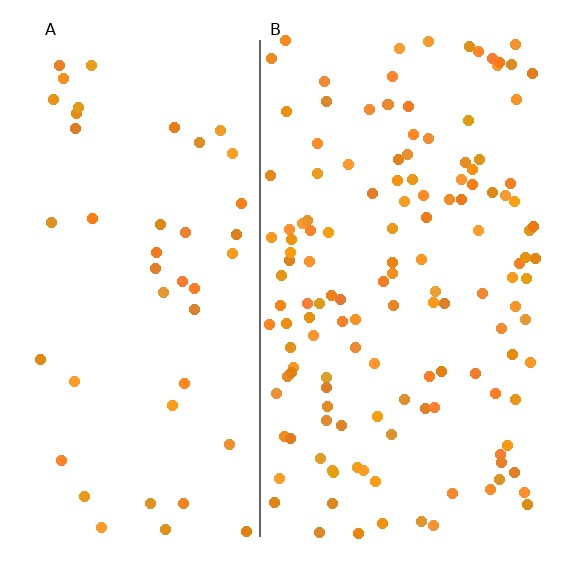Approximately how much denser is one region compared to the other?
Approximately 3.1× — region B over region A.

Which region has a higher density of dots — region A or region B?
B (the right).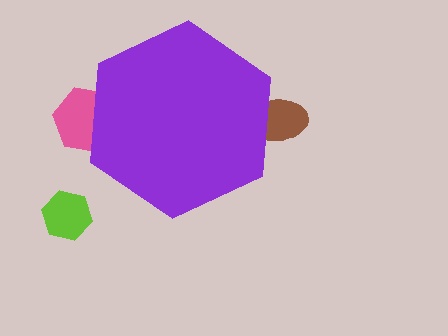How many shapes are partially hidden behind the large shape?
2 shapes are partially hidden.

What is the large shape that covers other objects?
A purple hexagon.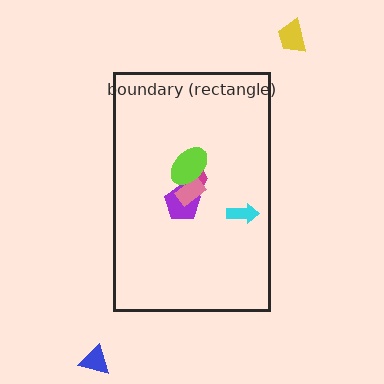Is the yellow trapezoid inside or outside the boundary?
Outside.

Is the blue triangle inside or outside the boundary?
Outside.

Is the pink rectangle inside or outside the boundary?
Inside.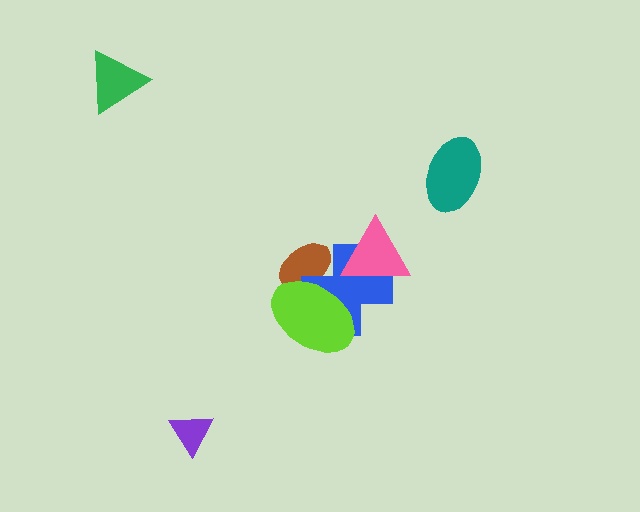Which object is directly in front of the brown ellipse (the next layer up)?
The blue cross is directly in front of the brown ellipse.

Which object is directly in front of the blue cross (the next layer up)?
The pink triangle is directly in front of the blue cross.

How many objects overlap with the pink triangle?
1 object overlaps with the pink triangle.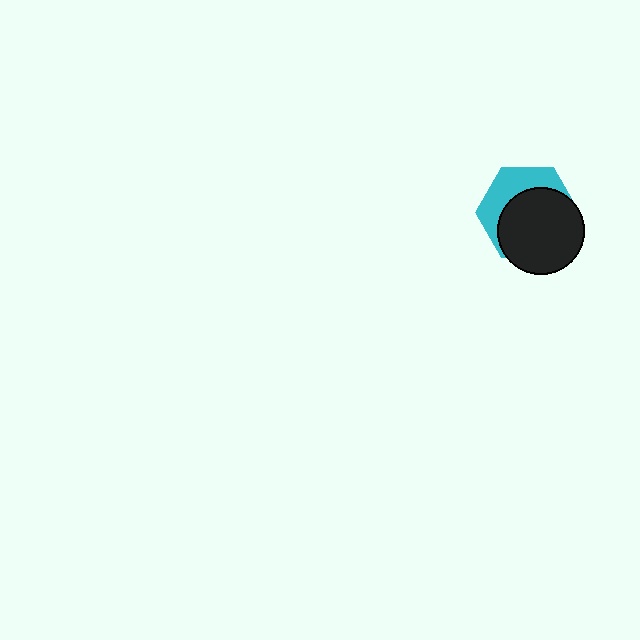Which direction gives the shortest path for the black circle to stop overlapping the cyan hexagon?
Moving toward the lower-right gives the shortest separation.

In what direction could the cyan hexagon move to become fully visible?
The cyan hexagon could move toward the upper-left. That would shift it out from behind the black circle entirely.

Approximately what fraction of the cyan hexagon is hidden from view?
Roughly 63% of the cyan hexagon is hidden behind the black circle.